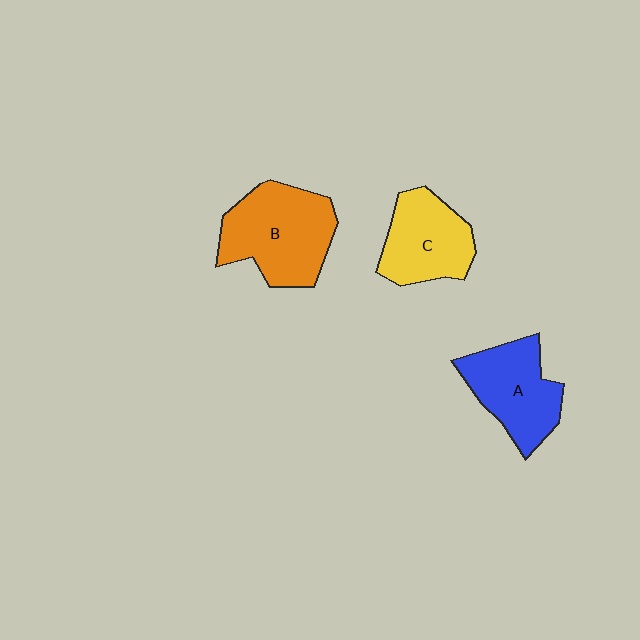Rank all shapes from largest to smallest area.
From largest to smallest: B (orange), A (blue), C (yellow).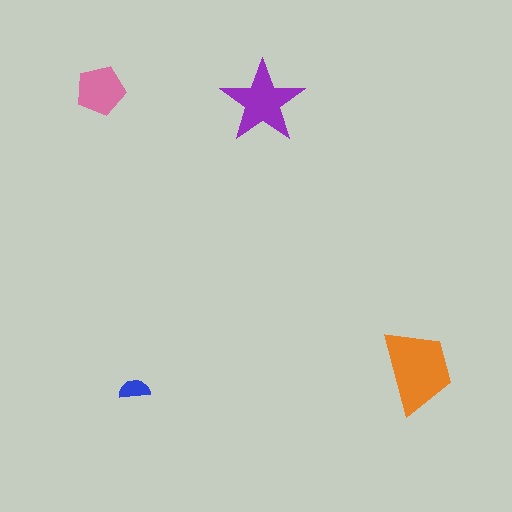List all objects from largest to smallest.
The orange trapezoid, the purple star, the pink pentagon, the blue semicircle.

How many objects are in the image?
There are 4 objects in the image.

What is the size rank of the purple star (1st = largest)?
2nd.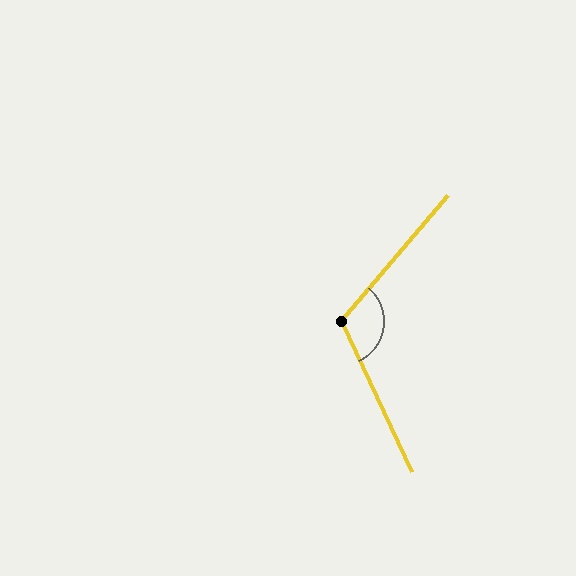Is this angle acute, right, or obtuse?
It is obtuse.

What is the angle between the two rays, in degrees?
Approximately 115 degrees.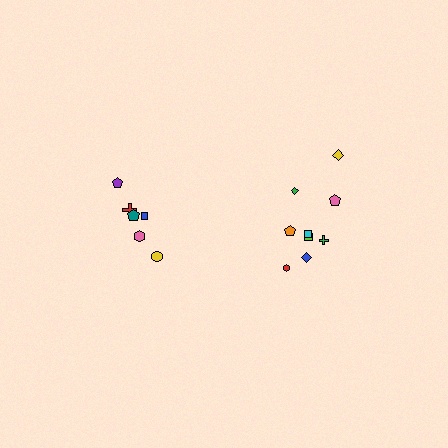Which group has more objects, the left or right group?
The right group.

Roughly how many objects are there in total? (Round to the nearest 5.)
Roughly 15 objects in total.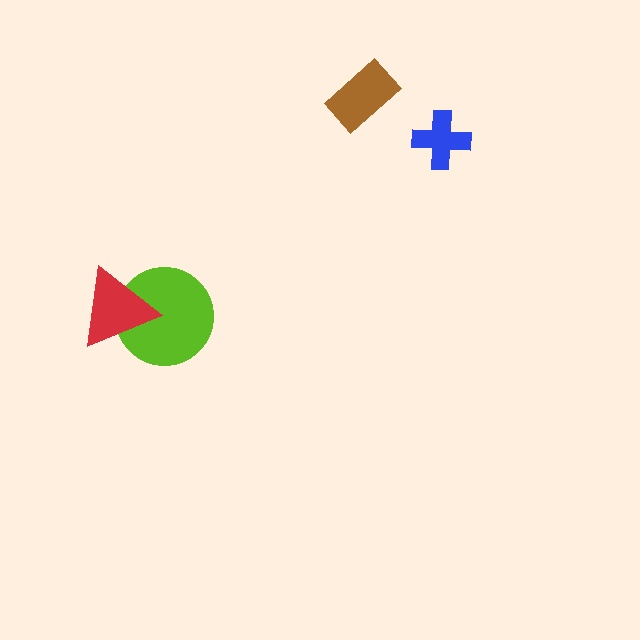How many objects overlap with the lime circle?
1 object overlaps with the lime circle.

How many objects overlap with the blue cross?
0 objects overlap with the blue cross.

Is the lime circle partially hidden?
Yes, it is partially covered by another shape.